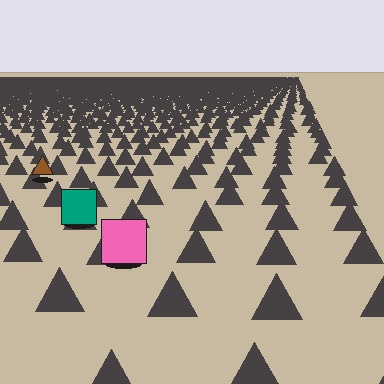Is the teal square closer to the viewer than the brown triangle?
Yes. The teal square is closer — you can tell from the texture gradient: the ground texture is coarser near it.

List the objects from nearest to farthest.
From nearest to farthest: the pink square, the teal square, the brown triangle.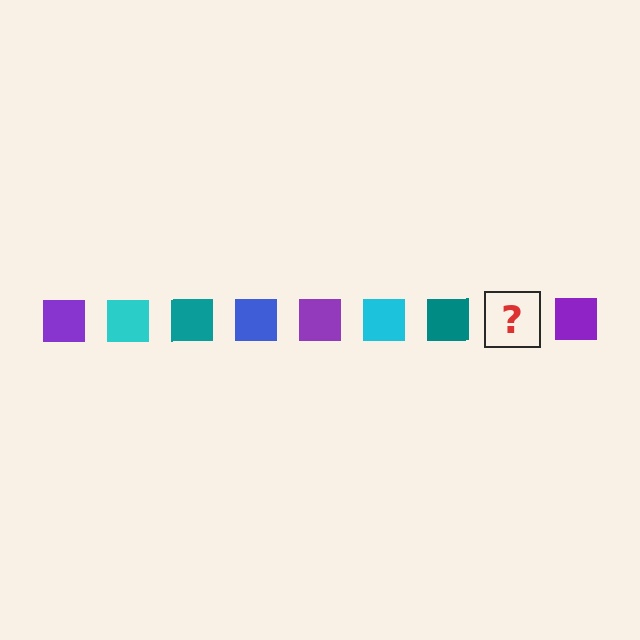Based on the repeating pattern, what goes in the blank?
The blank should be a blue square.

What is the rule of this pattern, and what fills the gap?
The rule is that the pattern cycles through purple, cyan, teal, blue squares. The gap should be filled with a blue square.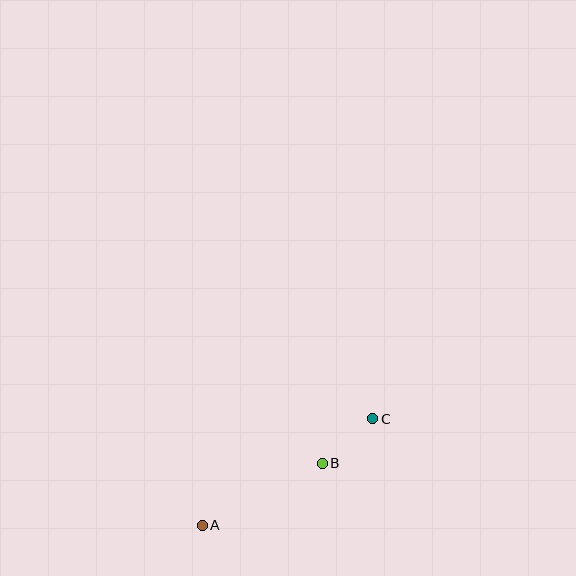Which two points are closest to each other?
Points B and C are closest to each other.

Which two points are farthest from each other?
Points A and C are farthest from each other.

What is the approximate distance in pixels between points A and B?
The distance between A and B is approximately 135 pixels.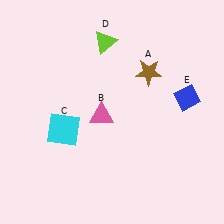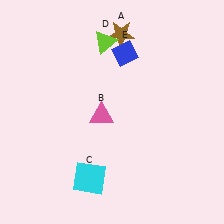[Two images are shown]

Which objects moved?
The objects that moved are: the brown star (A), the cyan square (C), the blue diamond (E).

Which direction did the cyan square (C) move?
The cyan square (C) moved down.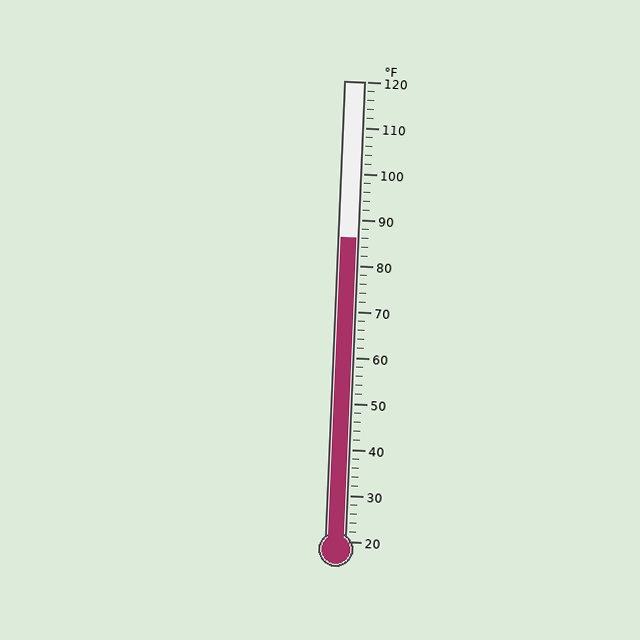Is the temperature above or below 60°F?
The temperature is above 60°F.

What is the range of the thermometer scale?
The thermometer scale ranges from 20°F to 120°F.